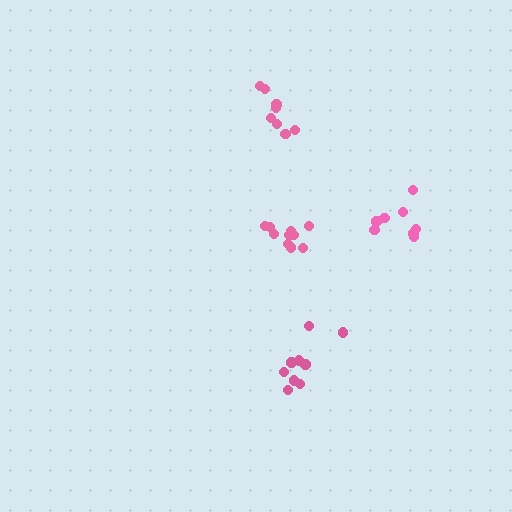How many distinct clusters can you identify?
There are 4 distinct clusters.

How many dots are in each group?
Group 1: 9 dots, Group 2: 9 dots, Group 3: 8 dots, Group 4: 10 dots (36 total).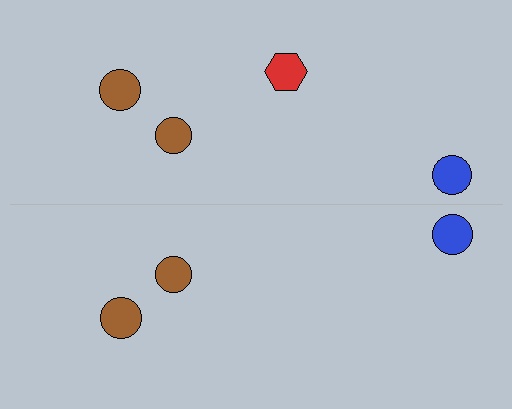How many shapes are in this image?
There are 7 shapes in this image.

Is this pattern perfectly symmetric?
No, the pattern is not perfectly symmetric. A red hexagon is missing from the bottom side.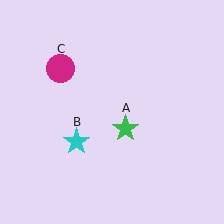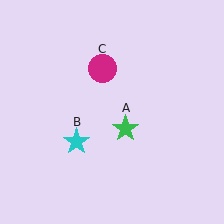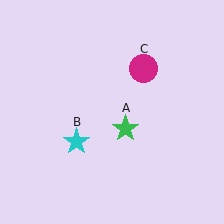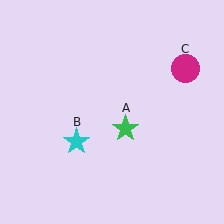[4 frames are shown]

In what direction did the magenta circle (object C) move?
The magenta circle (object C) moved right.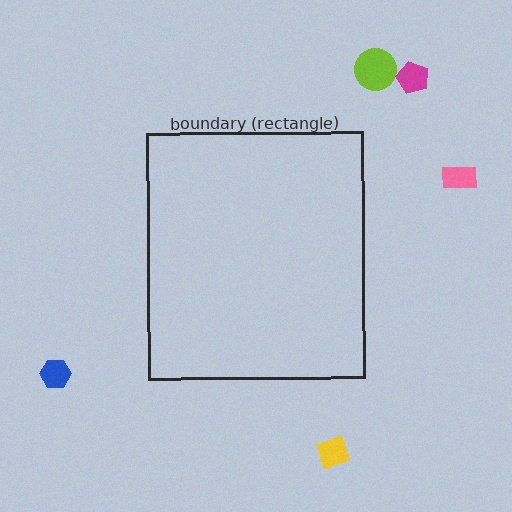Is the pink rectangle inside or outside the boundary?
Outside.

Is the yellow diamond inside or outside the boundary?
Outside.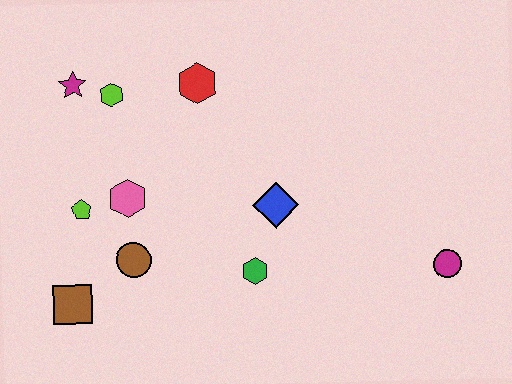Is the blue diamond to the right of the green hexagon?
Yes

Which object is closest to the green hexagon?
The blue diamond is closest to the green hexagon.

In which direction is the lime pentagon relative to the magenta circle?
The lime pentagon is to the left of the magenta circle.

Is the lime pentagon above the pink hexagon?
No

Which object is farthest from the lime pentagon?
The magenta circle is farthest from the lime pentagon.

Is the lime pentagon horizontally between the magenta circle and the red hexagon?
No